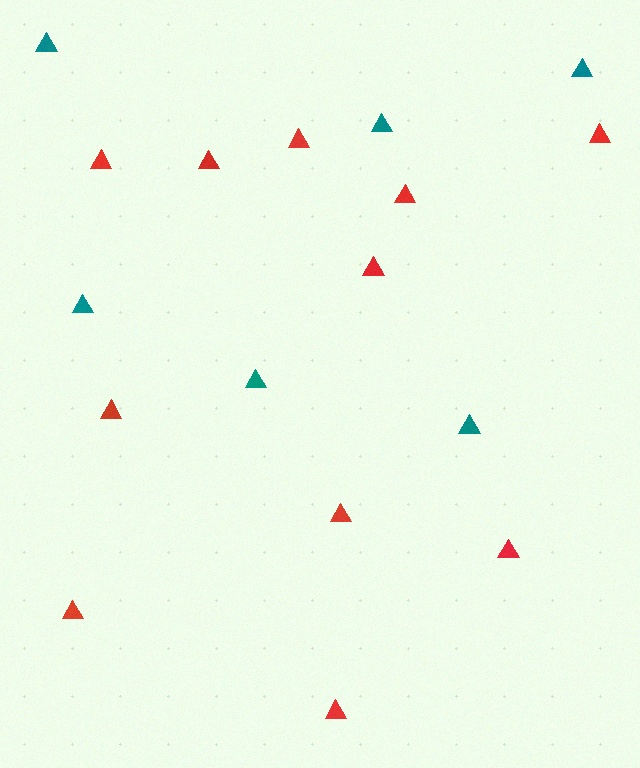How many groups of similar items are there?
There are 2 groups: one group of red triangles (11) and one group of teal triangles (6).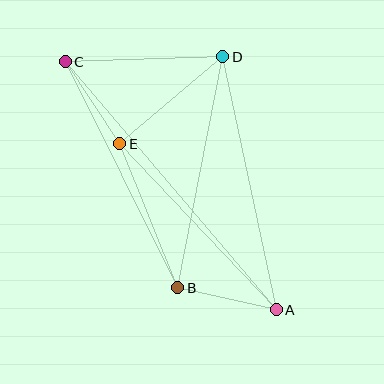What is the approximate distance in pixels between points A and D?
The distance between A and D is approximately 259 pixels.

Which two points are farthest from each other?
Points A and C are farthest from each other.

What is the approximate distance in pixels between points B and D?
The distance between B and D is approximately 235 pixels.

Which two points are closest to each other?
Points C and E are closest to each other.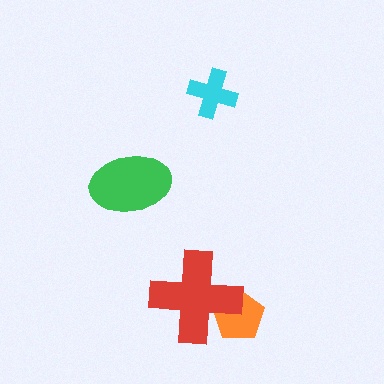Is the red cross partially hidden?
No, no other shape covers it.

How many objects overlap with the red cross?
1 object overlaps with the red cross.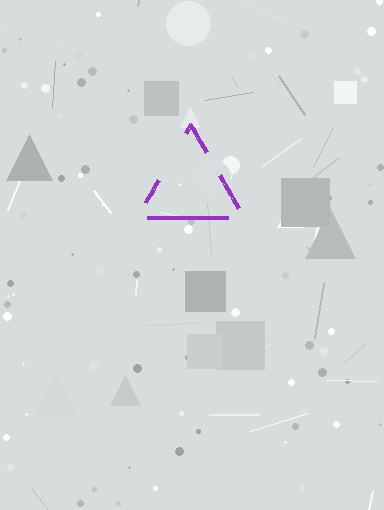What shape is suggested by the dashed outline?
The dashed outline suggests a triangle.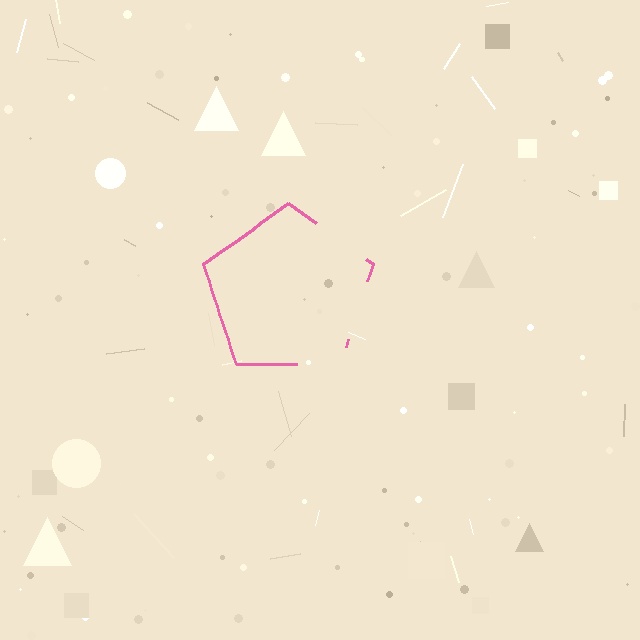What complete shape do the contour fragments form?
The contour fragments form a pentagon.